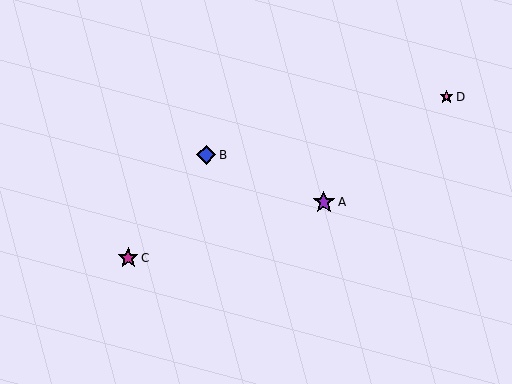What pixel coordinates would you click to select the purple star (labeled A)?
Click at (324, 202) to select the purple star A.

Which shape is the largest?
The purple star (labeled A) is the largest.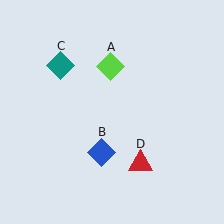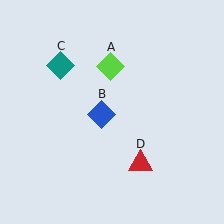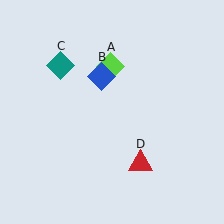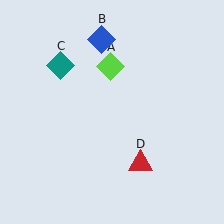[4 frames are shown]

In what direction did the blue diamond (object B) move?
The blue diamond (object B) moved up.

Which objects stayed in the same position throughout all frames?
Lime diamond (object A) and teal diamond (object C) and red triangle (object D) remained stationary.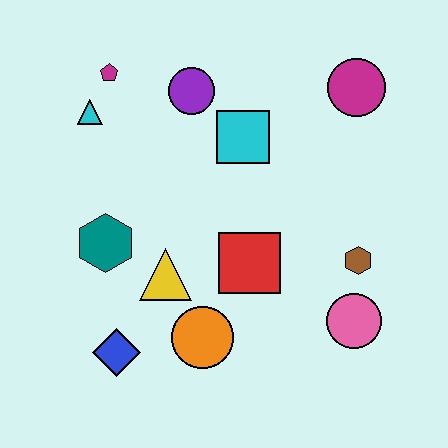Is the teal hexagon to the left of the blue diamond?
Yes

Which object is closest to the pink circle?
The brown hexagon is closest to the pink circle.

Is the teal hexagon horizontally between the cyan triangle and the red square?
Yes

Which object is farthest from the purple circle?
The pink circle is farthest from the purple circle.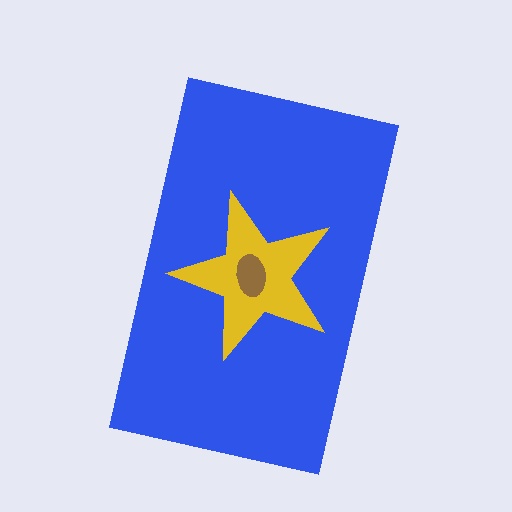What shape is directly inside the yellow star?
The brown ellipse.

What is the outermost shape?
The blue rectangle.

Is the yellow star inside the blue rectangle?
Yes.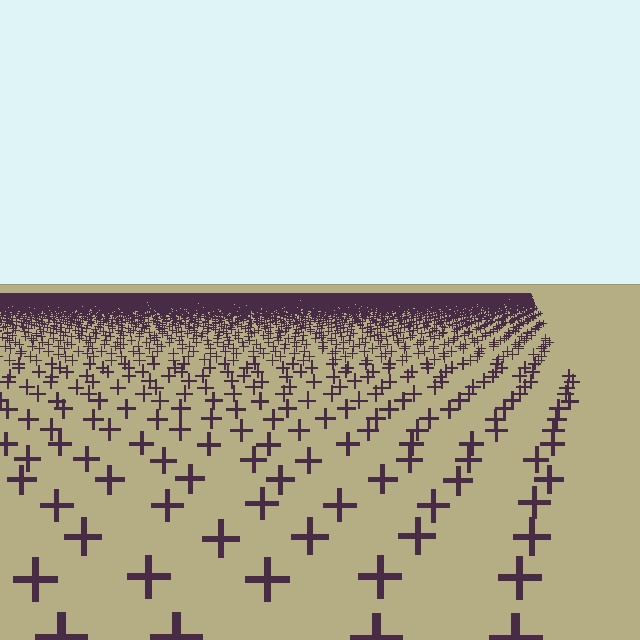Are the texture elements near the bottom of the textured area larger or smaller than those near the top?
Larger. Near the bottom, elements are closer to the viewer and appear at a bigger on-screen size.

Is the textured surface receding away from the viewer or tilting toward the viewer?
The surface is receding away from the viewer. Texture elements get smaller and denser toward the top.